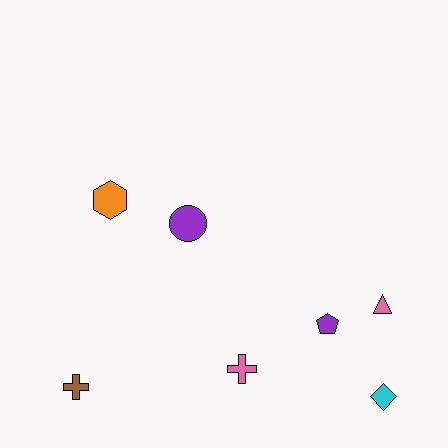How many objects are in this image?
There are 7 objects.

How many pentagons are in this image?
There is 1 pentagon.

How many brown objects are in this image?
There is 1 brown object.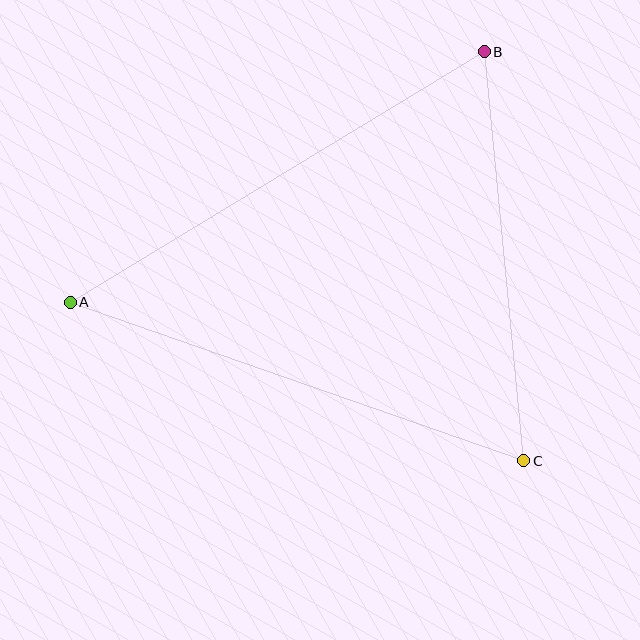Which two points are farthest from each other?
Points A and B are farthest from each other.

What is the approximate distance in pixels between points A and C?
The distance between A and C is approximately 480 pixels.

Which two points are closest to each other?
Points B and C are closest to each other.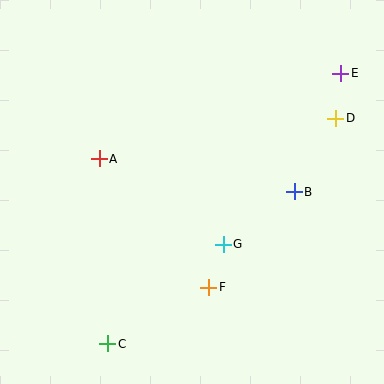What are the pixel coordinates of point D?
Point D is at (336, 118).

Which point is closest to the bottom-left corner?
Point C is closest to the bottom-left corner.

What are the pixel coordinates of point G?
Point G is at (223, 244).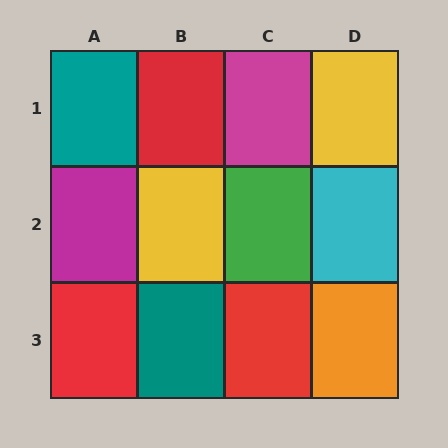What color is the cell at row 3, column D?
Orange.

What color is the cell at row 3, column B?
Teal.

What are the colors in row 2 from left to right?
Magenta, yellow, green, cyan.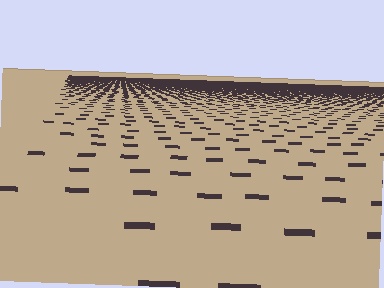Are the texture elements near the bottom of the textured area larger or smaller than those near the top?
Larger. Near the bottom, elements are closer to the viewer and appear at a bigger on-screen size.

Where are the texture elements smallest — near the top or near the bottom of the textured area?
Near the top.